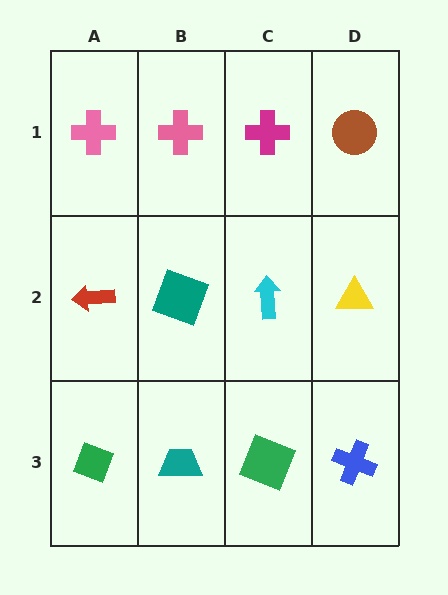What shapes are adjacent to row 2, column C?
A magenta cross (row 1, column C), a green square (row 3, column C), a teal square (row 2, column B), a yellow triangle (row 2, column D).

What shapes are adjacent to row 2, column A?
A pink cross (row 1, column A), a green diamond (row 3, column A), a teal square (row 2, column B).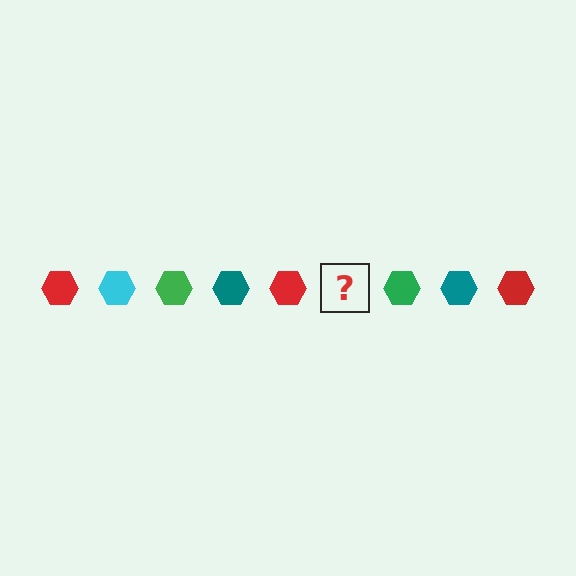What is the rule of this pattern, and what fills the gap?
The rule is that the pattern cycles through red, cyan, green, teal hexagons. The gap should be filled with a cyan hexagon.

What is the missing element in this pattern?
The missing element is a cyan hexagon.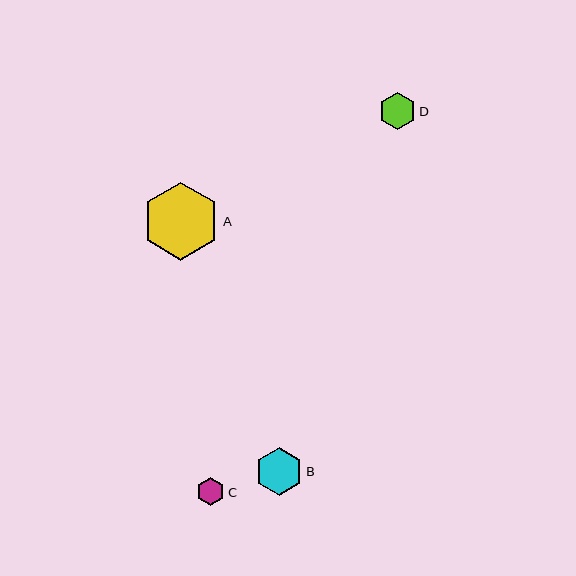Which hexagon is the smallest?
Hexagon C is the smallest with a size of approximately 28 pixels.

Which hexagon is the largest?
Hexagon A is the largest with a size of approximately 78 pixels.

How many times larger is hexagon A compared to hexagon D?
Hexagon A is approximately 2.1 times the size of hexagon D.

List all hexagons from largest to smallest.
From largest to smallest: A, B, D, C.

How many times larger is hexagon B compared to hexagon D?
Hexagon B is approximately 1.3 times the size of hexagon D.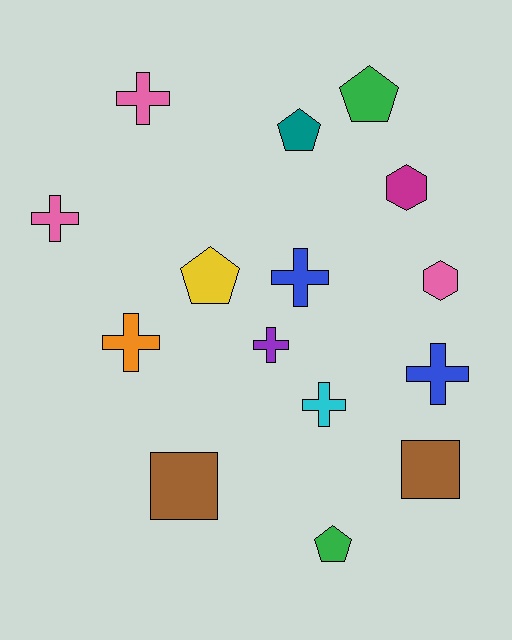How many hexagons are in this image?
There are 2 hexagons.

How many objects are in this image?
There are 15 objects.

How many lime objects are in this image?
There are no lime objects.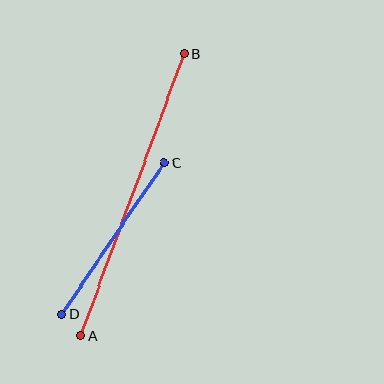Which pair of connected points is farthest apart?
Points A and B are farthest apart.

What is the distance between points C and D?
The distance is approximately 183 pixels.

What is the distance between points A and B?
The distance is approximately 300 pixels.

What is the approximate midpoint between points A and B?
The midpoint is at approximately (132, 195) pixels.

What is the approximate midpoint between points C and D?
The midpoint is at approximately (113, 239) pixels.